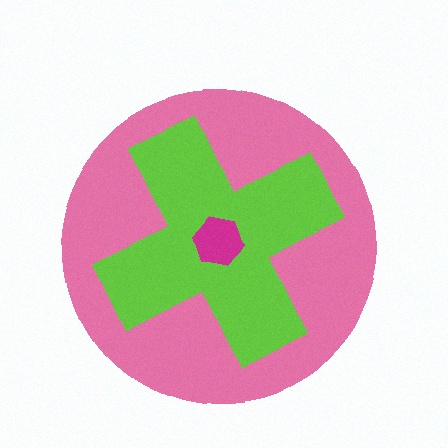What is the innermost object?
The magenta hexagon.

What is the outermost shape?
The pink circle.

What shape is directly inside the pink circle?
The lime cross.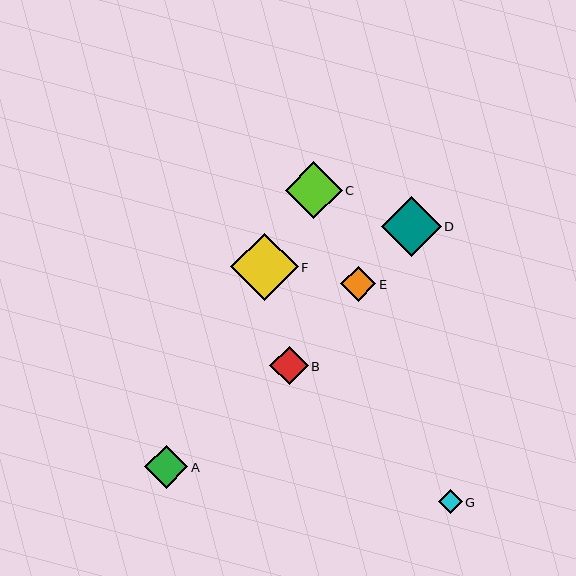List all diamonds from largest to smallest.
From largest to smallest: F, D, C, A, B, E, G.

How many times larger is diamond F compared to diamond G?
Diamond F is approximately 2.9 times the size of diamond G.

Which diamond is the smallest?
Diamond G is the smallest with a size of approximately 23 pixels.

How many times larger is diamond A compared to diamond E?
Diamond A is approximately 1.2 times the size of diamond E.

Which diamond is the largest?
Diamond F is the largest with a size of approximately 67 pixels.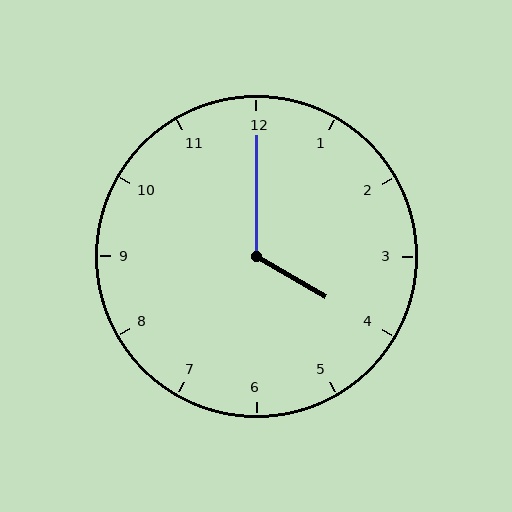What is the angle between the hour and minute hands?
Approximately 120 degrees.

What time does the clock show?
4:00.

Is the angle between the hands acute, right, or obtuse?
It is obtuse.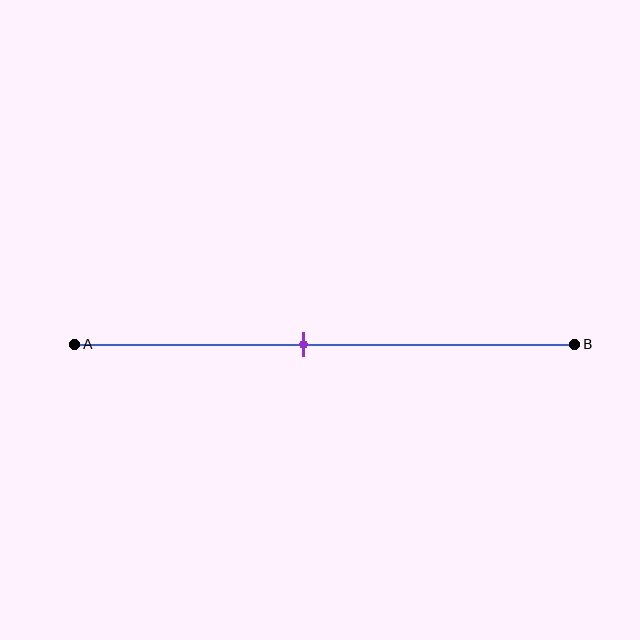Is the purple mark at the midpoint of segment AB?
No, the mark is at about 45% from A, not at the 50% midpoint.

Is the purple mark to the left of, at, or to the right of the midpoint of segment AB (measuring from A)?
The purple mark is to the left of the midpoint of segment AB.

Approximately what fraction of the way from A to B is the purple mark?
The purple mark is approximately 45% of the way from A to B.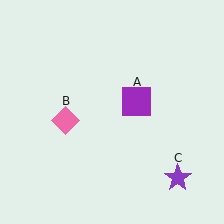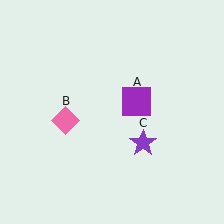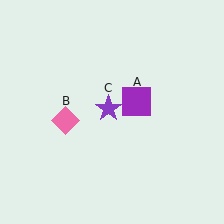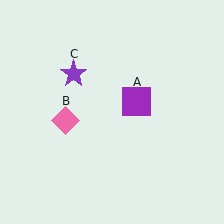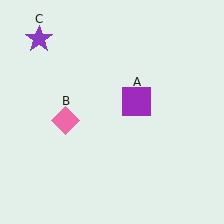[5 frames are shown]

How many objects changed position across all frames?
1 object changed position: purple star (object C).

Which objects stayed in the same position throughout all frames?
Purple square (object A) and pink diamond (object B) remained stationary.